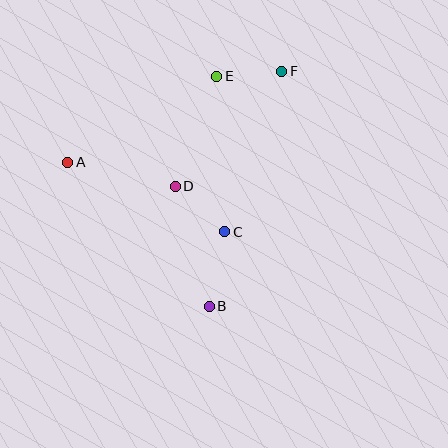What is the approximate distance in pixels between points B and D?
The distance between B and D is approximately 125 pixels.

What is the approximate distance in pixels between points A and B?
The distance between A and B is approximately 202 pixels.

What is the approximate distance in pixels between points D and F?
The distance between D and F is approximately 157 pixels.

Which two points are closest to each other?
Points E and F are closest to each other.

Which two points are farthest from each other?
Points B and F are farthest from each other.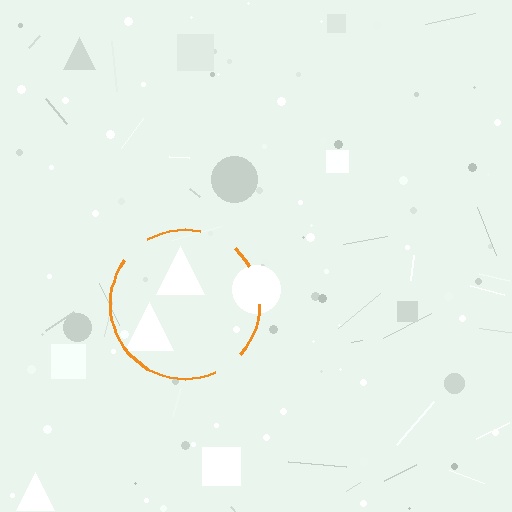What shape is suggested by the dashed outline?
The dashed outline suggests a circle.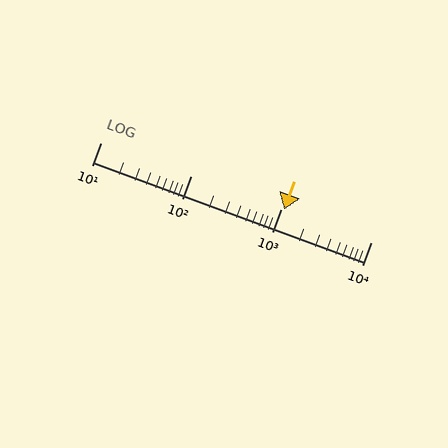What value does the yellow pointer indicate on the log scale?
The pointer indicates approximately 1100.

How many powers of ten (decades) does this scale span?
The scale spans 3 decades, from 10 to 10000.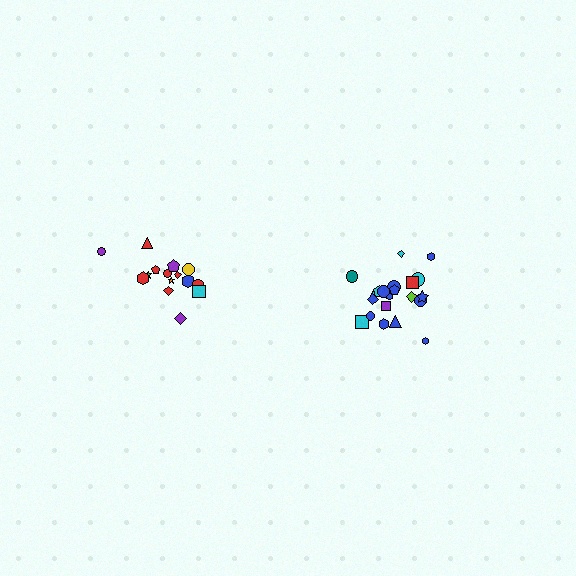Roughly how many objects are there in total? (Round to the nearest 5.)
Roughly 35 objects in total.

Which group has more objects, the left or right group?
The right group.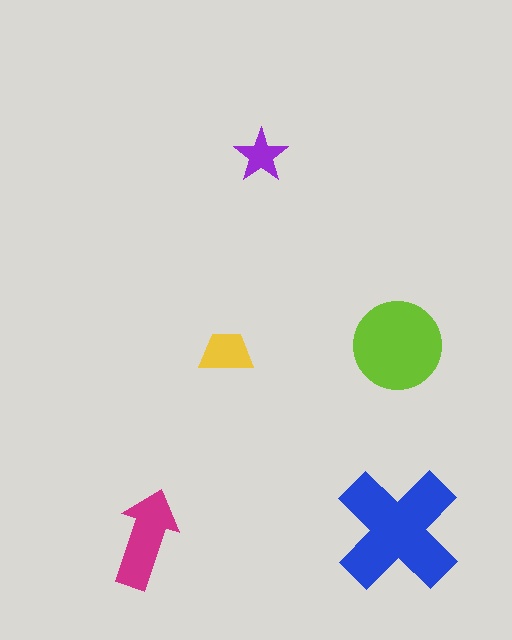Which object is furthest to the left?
The magenta arrow is leftmost.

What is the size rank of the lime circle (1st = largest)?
2nd.